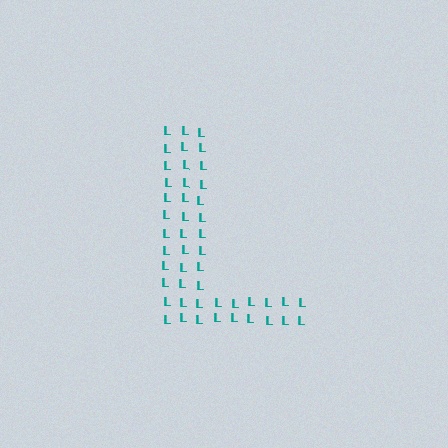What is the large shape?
The large shape is the letter L.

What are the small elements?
The small elements are letter L's.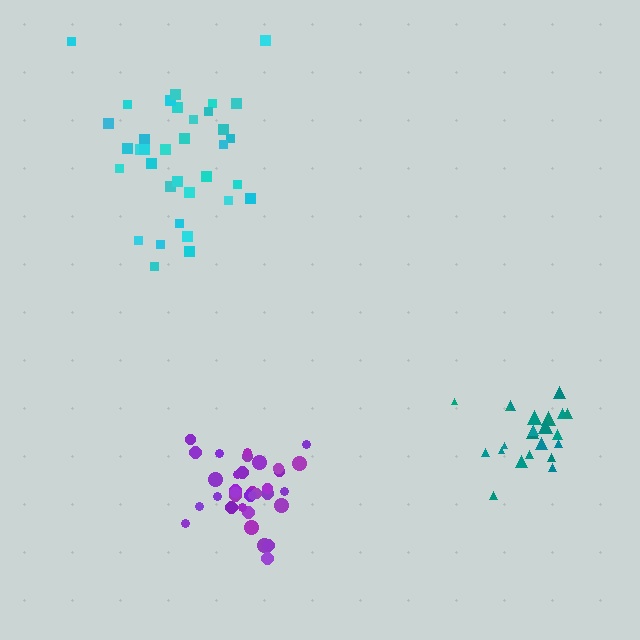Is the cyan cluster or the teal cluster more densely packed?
Teal.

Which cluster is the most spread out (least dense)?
Cyan.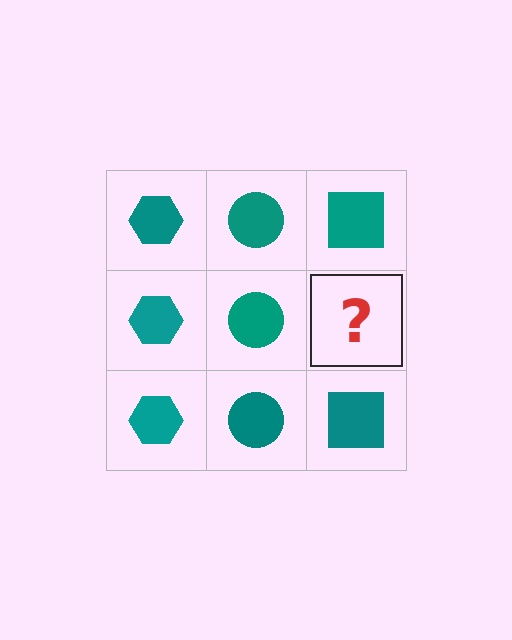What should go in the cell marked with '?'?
The missing cell should contain a teal square.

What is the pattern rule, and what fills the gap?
The rule is that each column has a consistent shape. The gap should be filled with a teal square.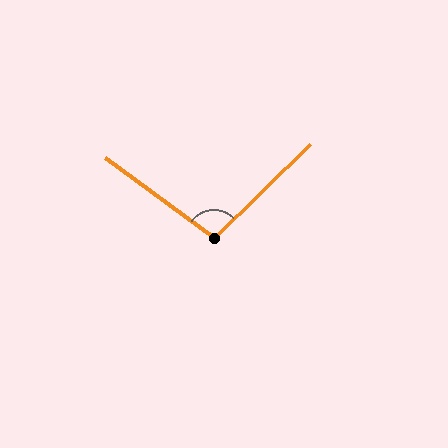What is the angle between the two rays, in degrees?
Approximately 100 degrees.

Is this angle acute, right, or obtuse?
It is obtuse.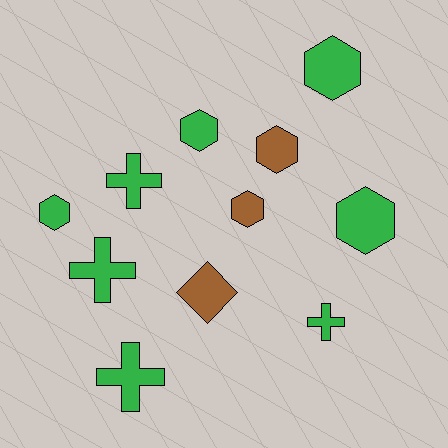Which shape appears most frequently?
Hexagon, with 6 objects.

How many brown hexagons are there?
There are 2 brown hexagons.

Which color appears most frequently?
Green, with 8 objects.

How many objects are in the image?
There are 11 objects.